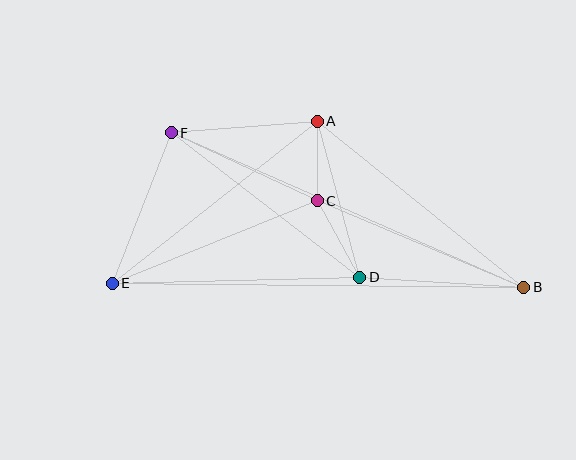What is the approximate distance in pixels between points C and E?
The distance between C and E is approximately 221 pixels.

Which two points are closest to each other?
Points A and C are closest to each other.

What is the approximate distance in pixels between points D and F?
The distance between D and F is approximately 237 pixels.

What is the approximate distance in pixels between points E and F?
The distance between E and F is approximately 162 pixels.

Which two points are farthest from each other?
Points B and E are farthest from each other.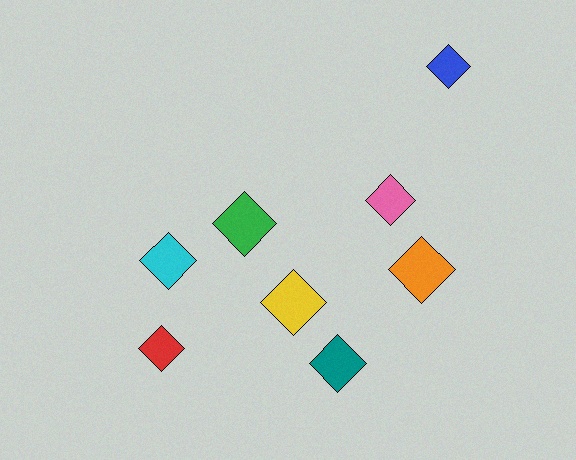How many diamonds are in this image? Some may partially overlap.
There are 8 diamonds.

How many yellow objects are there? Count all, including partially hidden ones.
There is 1 yellow object.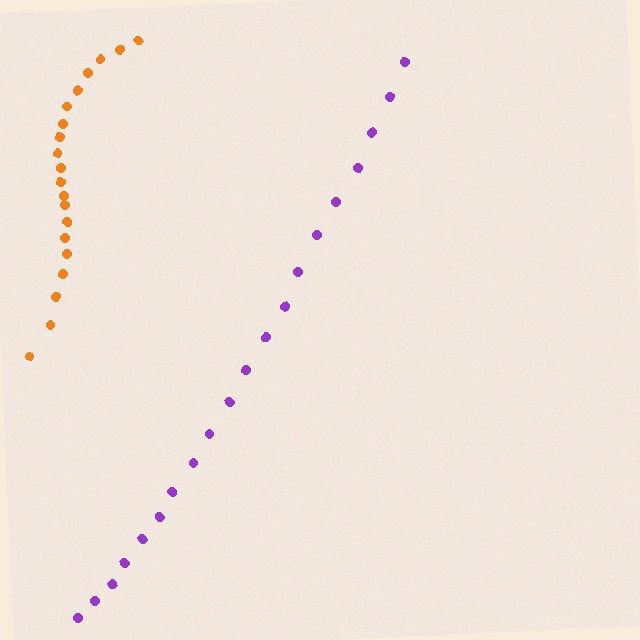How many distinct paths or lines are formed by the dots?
There are 2 distinct paths.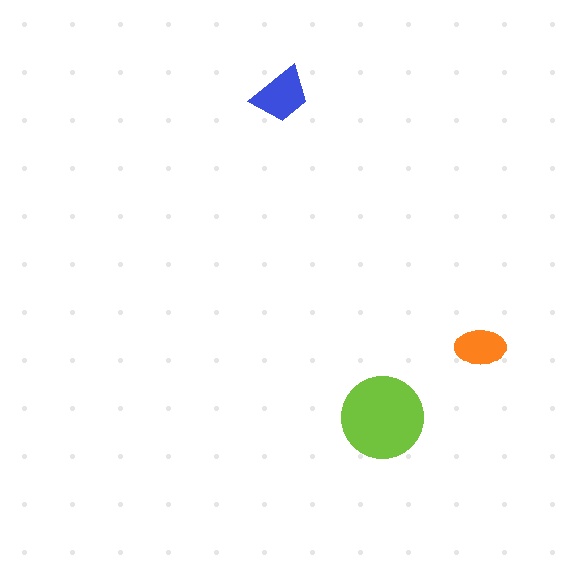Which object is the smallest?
The orange ellipse.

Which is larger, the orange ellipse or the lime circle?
The lime circle.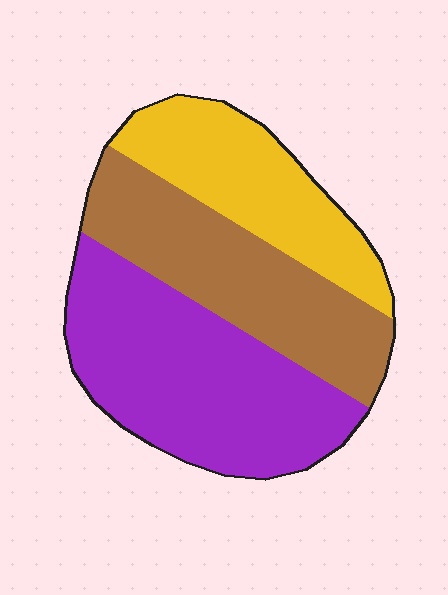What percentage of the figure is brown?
Brown takes up about one third (1/3) of the figure.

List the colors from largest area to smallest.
From largest to smallest: purple, brown, yellow.